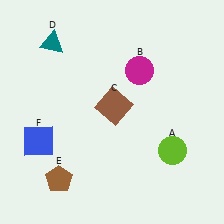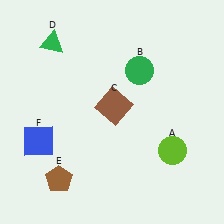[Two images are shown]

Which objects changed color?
B changed from magenta to green. D changed from teal to green.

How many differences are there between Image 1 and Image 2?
There are 2 differences between the two images.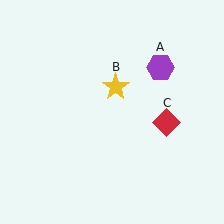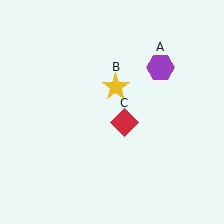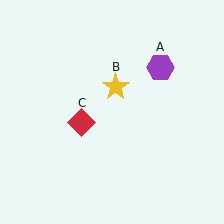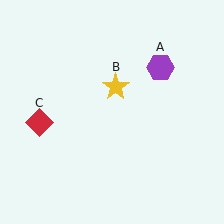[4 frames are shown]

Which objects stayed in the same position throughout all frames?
Purple hexagon (object A) and yellow star (object B) remained stationary.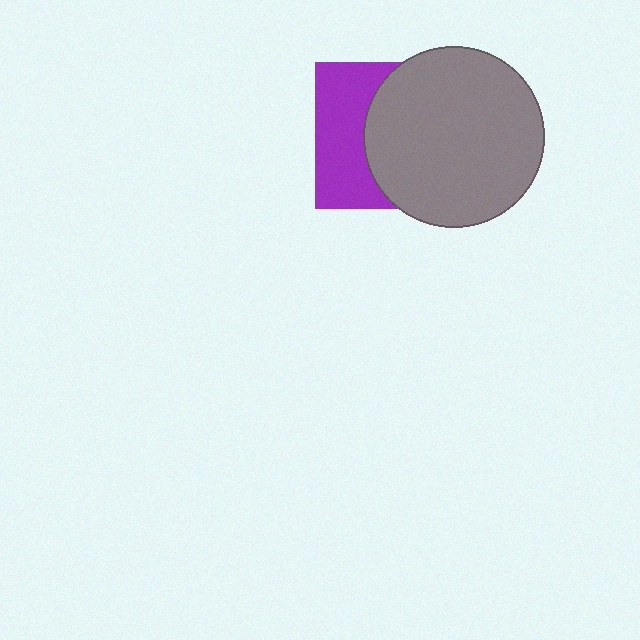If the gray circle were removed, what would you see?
You would see the complete purple square.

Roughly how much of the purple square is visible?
A small part of it is visible (roughly 40%).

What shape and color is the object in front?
The object in front is a gray circle.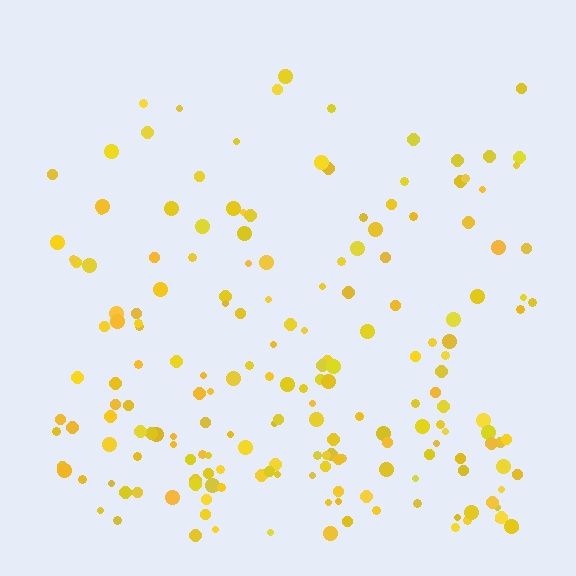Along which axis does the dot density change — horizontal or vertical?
Vertical.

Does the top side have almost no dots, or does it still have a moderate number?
Still a moderate number, just noticeably fewer than the bottom.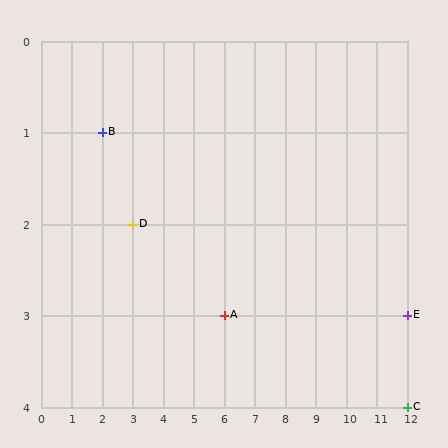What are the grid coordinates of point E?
Point E is at grid coordinates (12, 3).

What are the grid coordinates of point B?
Point B is at grid coordinates (2, 1).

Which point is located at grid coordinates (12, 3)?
Point E is at (12, 3).